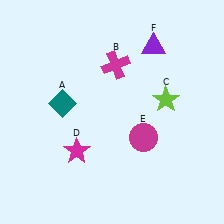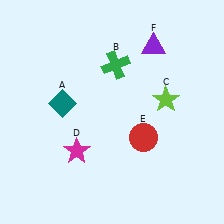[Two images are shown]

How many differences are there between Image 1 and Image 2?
There are 2 differences between the two images.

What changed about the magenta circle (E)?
In Image 1, E is magenta. In Image 2, it changed to red.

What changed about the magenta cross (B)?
In Image 1, B is magenta. In Image 2, it changed to green.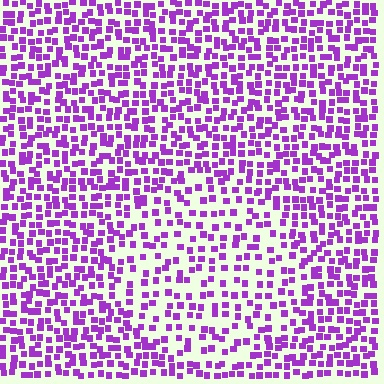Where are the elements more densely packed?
The elements are more densely packed outside the circle boundary.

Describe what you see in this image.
The image contains small purple elements arranged at two different densities. A circle-shaped region is visible where the elements are less densely packed than the surrounding area.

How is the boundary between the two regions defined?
The boundary is defined by a change in element density (approximately 1.7x ratio). All elements are the same color, size, and shape.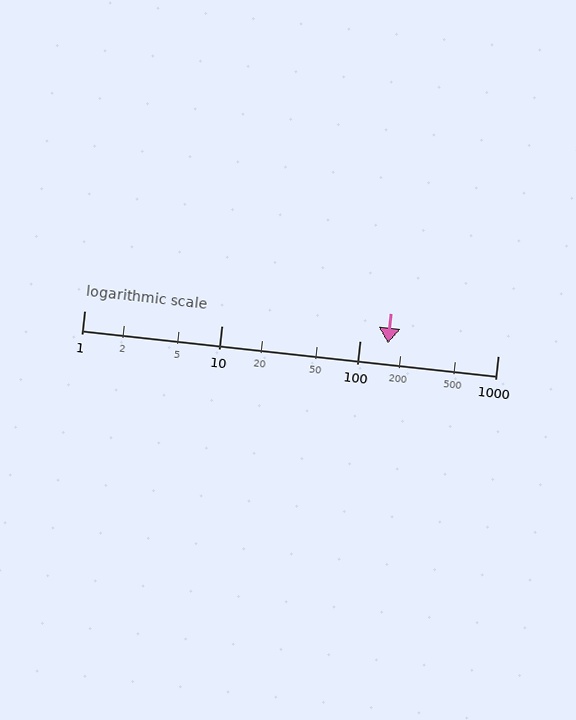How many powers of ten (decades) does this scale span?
The scale spans 3 decades, from 1 to 1000.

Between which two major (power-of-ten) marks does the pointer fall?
The pointer is between 100 and 1000.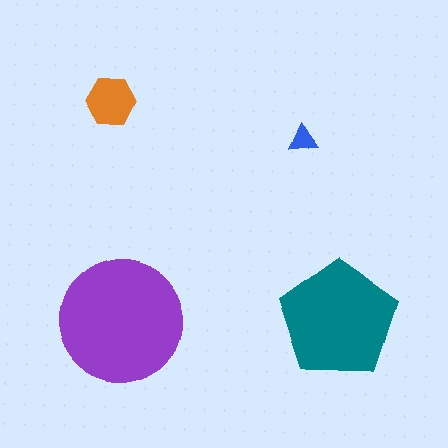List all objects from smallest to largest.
The blue triangle, the orange hexagon, the teal pentagon, the purple circle.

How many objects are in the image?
There are 4 objects in the image.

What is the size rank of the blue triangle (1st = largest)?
4th.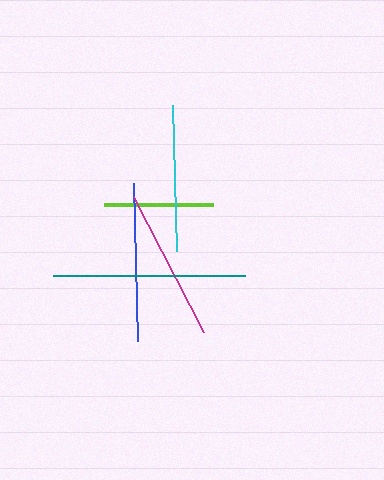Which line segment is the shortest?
The lime line is the shortest at approximately 109 pixels.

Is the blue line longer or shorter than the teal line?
The teal line is longer than the blue line.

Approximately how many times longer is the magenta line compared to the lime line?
The magenta line is approximately 1.4 times the length of the lime line.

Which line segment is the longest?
The teal line is the longest at approximately 192 pixels.